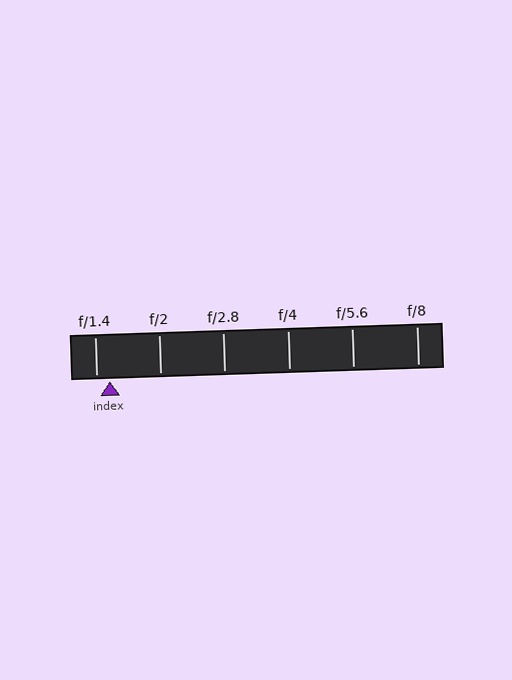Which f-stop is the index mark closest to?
The index mark is closest to f/1.4.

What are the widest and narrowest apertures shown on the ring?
The widest aperture shown is f/1.4 and the narrowest is f/8.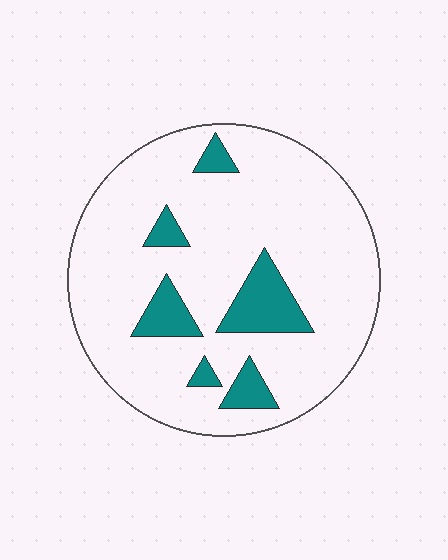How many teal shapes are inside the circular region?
6.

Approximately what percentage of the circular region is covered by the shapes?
Approximately 15%.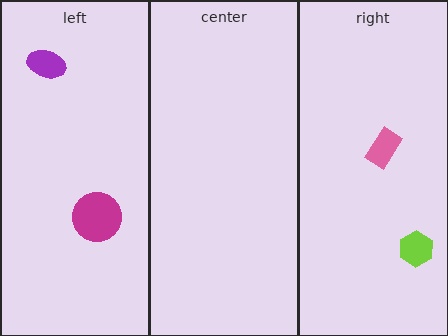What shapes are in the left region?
The purple ellipse, the magenta circle.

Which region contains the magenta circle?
The left region.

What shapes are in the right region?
The lime hexagon, the pink rectangle.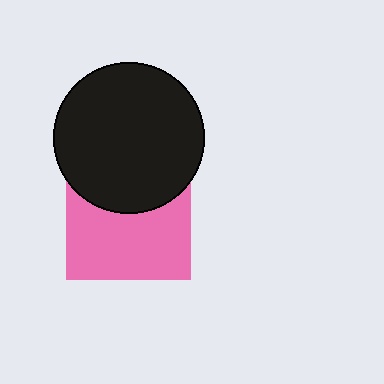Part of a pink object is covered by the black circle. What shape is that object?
It is a square.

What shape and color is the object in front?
The object in front is a black circle.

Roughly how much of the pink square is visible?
About half of it is visible (roughly 60%).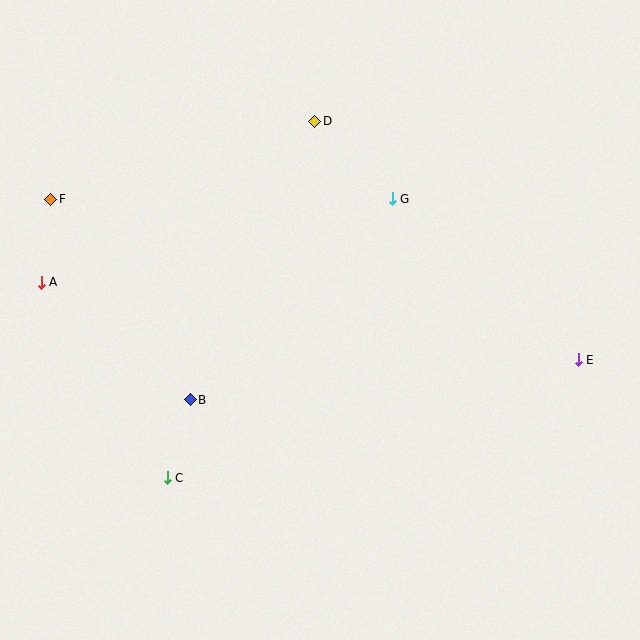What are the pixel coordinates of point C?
Point C is at (167, 478).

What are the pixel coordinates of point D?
Point D is at (315, 121).